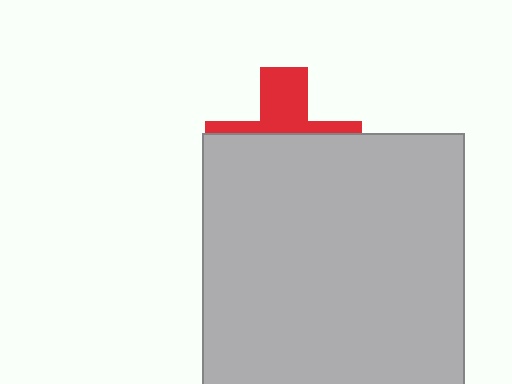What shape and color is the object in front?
The object in front is a light gray rectangle.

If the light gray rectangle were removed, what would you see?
You would see the complete red cross.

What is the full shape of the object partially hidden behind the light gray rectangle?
The partially hidden object is a red cross.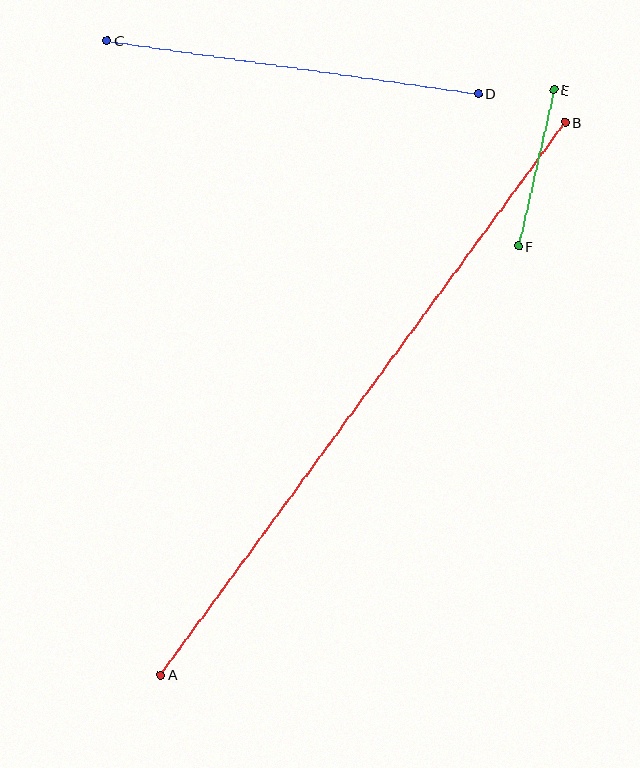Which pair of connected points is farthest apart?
Points A and B are farthest apart.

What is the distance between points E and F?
The distance is approximately 161 pixels.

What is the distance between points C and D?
The distance is approximately 375 pixels.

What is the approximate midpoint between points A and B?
The midpoint is at approximately (363, 399) pixels.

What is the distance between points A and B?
The distance is approximately 685 pixels.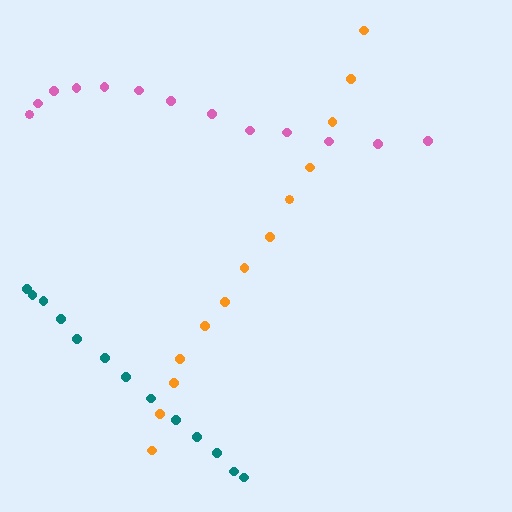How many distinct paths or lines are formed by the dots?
There are 3 distinct paths.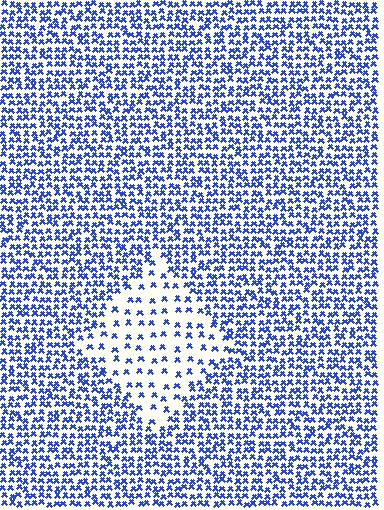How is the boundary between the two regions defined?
The boundary is defined by a change in element density (approximately 2.6x ratio). All elements are the same color, size, and shape.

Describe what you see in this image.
The image contains small blue elements arranged at two different densities. A diamond-shaped region is visible where the elements are less densely packed than the surrounding area.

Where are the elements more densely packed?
The elements are more densely packed outside the diamond boundary.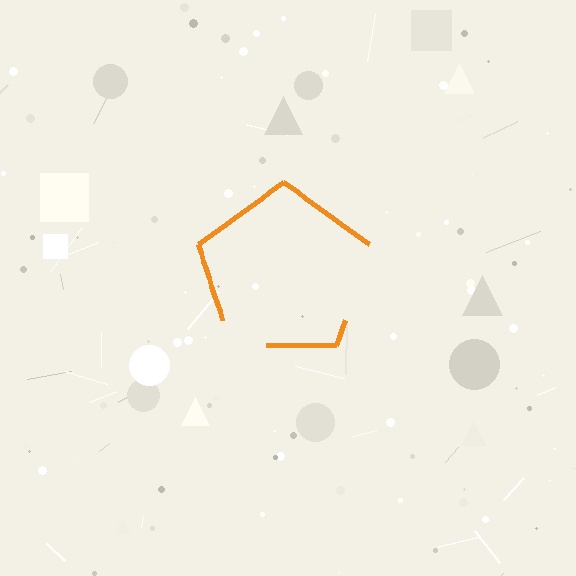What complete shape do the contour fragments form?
The contour fragments form a pentagon.